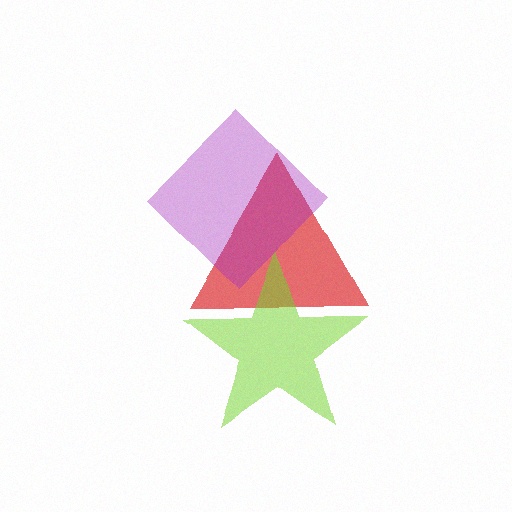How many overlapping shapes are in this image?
There are 3 overlapping shapes in the image.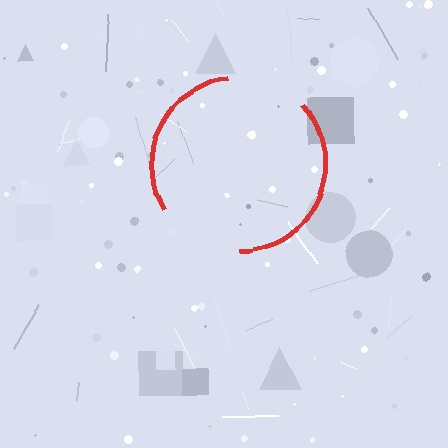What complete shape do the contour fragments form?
The contour fragments form a circle.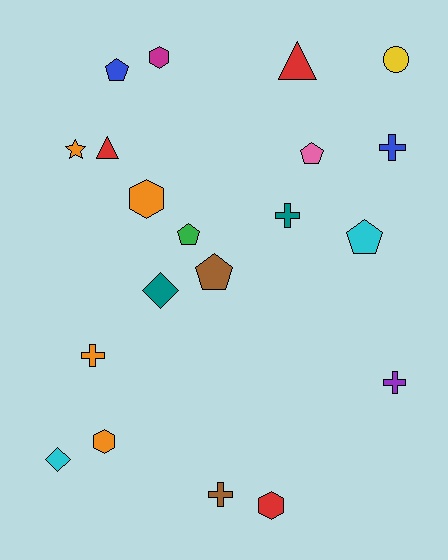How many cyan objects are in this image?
There are 2 cyan objects.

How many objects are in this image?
There are 20 objects.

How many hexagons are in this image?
There are 4 hexagons.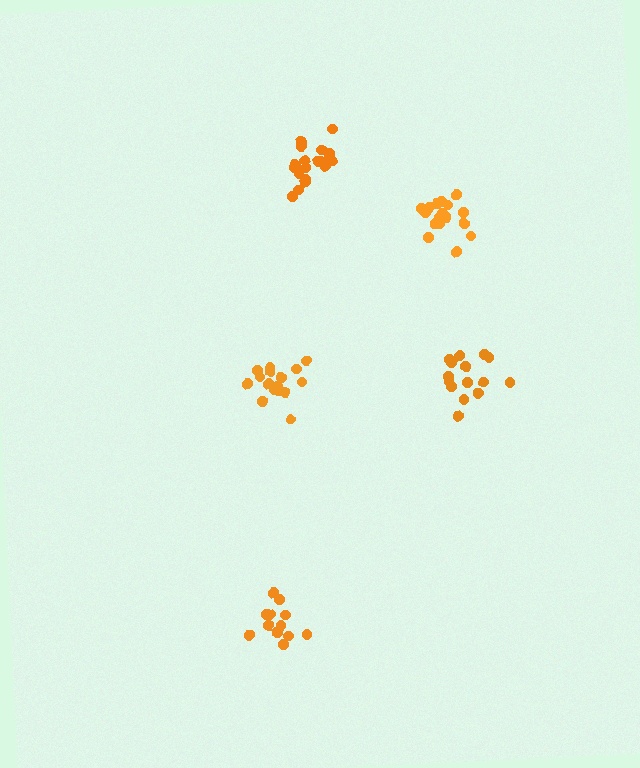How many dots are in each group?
Group 1: 18 dots, Group 2: 13 dots, Group 3: 15 dots, Group 4: 16 dots, Group 5: 19 dots (81 total).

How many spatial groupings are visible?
There are 5 spatial groupings.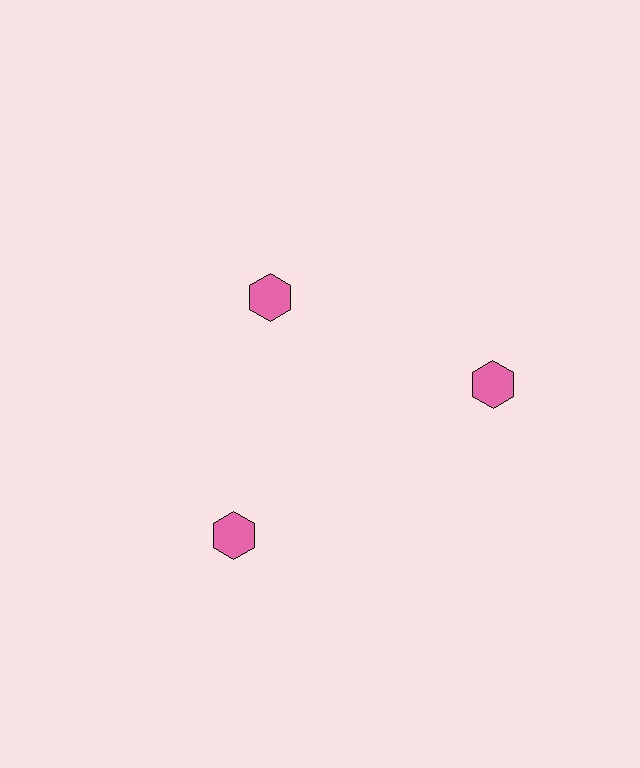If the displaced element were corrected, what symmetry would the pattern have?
It would have 3-fold rotational symmetry — the pattern would map onto itself every 120 degrees.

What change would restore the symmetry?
The symmetry would be restored by moving it outward, back onto the ring so that all 3 hexagons sit at equal angles and equal distance from the center.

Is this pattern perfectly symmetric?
No. The 3 pink hexagons are arranged in a ring, but one element near the 11 o'clock position is pulled inward toward the center, breaking the 3-fold rotational symmetry.